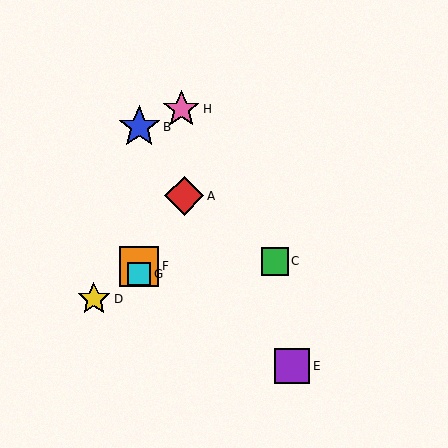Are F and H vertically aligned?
No, F is at x≈139 and H is at x≈181.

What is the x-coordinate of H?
Object H is at x≈181.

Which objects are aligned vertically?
Objects B, F, G are aligned vertically.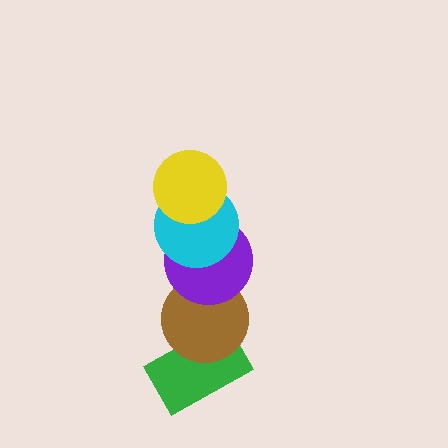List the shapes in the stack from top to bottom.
From top to bottom: the yellow circle, the cyan circle, the purple circle, the brown circle, the green rectangle.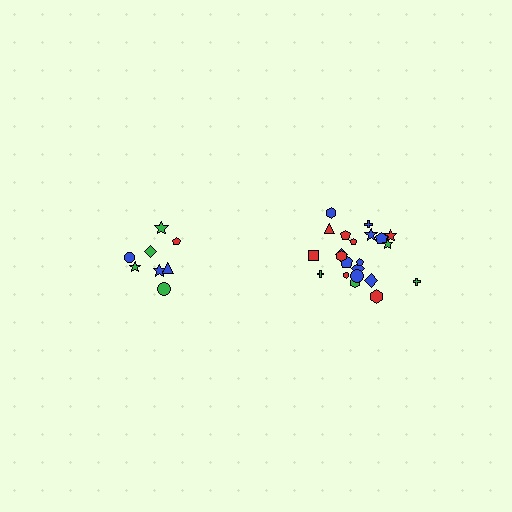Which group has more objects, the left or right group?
The right group.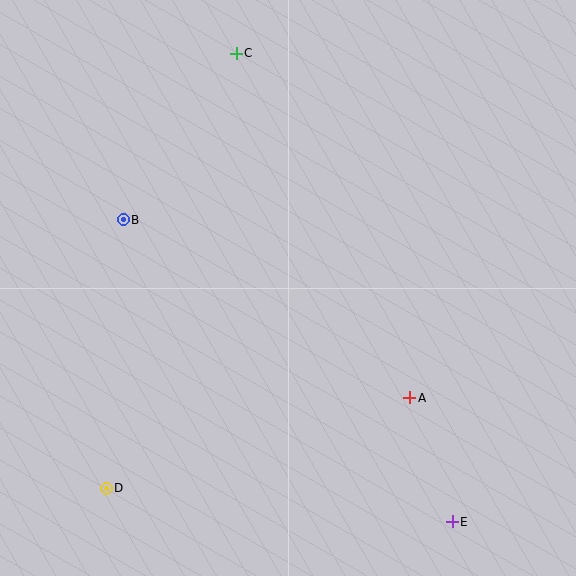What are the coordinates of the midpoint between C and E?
The midpoint between C and E is at (344, 287).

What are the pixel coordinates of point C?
Point C is at (236, 53).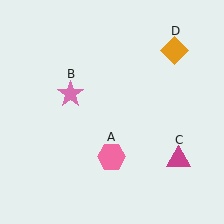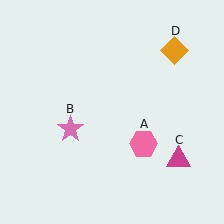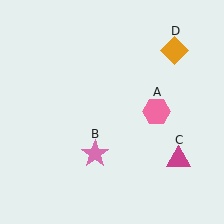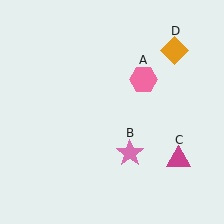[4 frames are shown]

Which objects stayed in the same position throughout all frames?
Magenta triangle (object C) and orange diamond (object D) remained stationary.